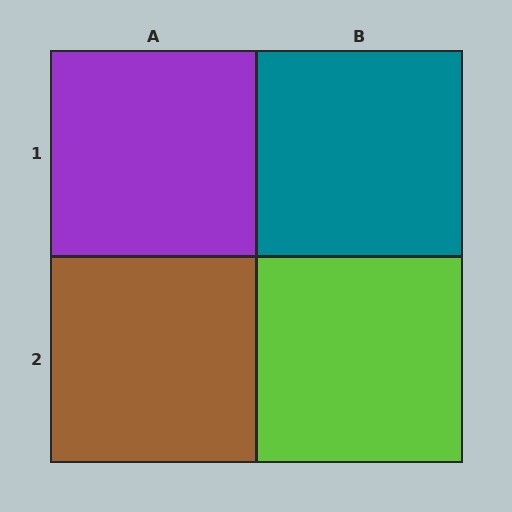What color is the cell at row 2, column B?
Lime.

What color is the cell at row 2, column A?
Brown.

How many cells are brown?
1 cell is brown.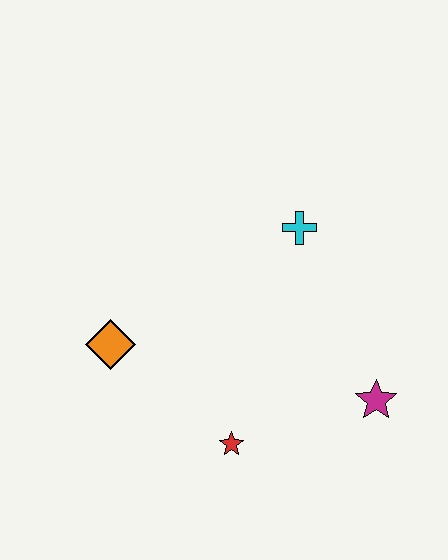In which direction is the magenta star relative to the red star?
The magenta star is to the right of the red star.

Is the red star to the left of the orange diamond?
No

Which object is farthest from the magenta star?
The orange diamond is farthest from the magenta star.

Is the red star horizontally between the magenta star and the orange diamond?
Yes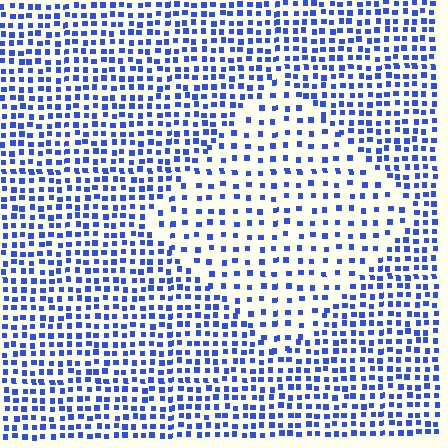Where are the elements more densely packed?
The elements are more densely packed outside the diamond boundary.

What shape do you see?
I see a diamond.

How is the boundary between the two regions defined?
The boundary is defined by a change in element density (approximately 1.9x ratio). All elements are the same color, size, and shape.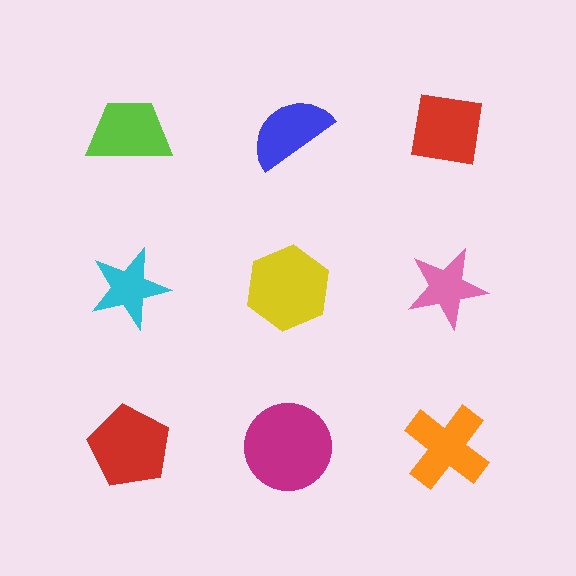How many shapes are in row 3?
3 shapes.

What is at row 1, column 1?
A lime trapezoid.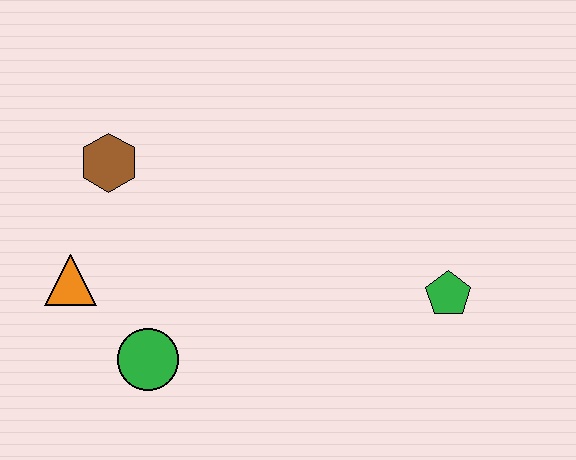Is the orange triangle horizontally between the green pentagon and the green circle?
No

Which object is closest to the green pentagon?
The green circle is closest to the green pentagon.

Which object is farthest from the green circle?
The green pentagon is farthest from the green circle.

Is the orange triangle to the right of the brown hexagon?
No